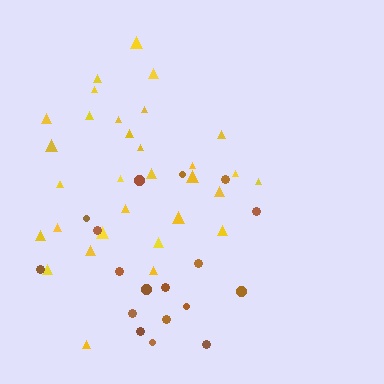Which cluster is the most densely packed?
Yellow.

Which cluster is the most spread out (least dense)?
Brown.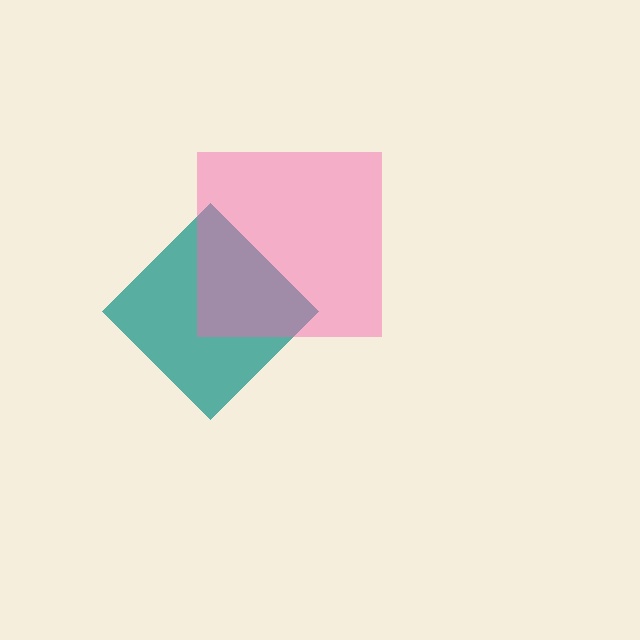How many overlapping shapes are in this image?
There are 2 overlapping shapes in the image.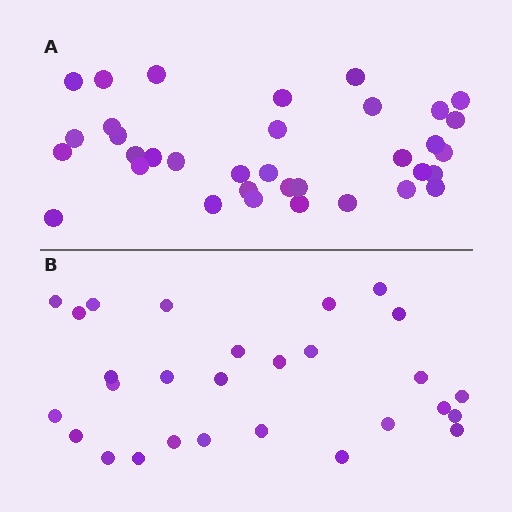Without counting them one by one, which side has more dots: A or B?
Region A (the top region) has more dots.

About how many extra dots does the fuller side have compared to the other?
Region A has roughly 8 or so more dots than region B.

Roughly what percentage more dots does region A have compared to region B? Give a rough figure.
About 25% more.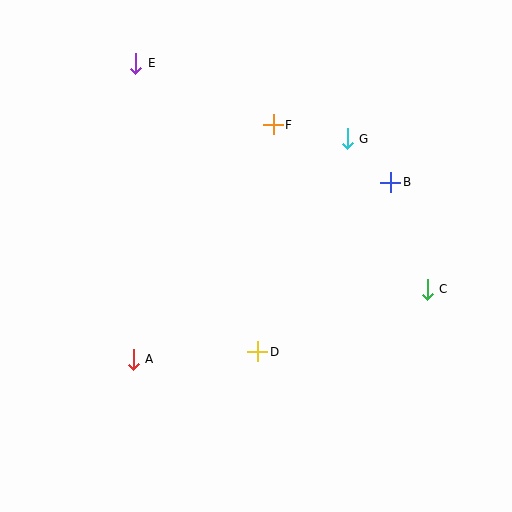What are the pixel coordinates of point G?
Point G is at (347, 139).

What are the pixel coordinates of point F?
Point F is at (273, 125).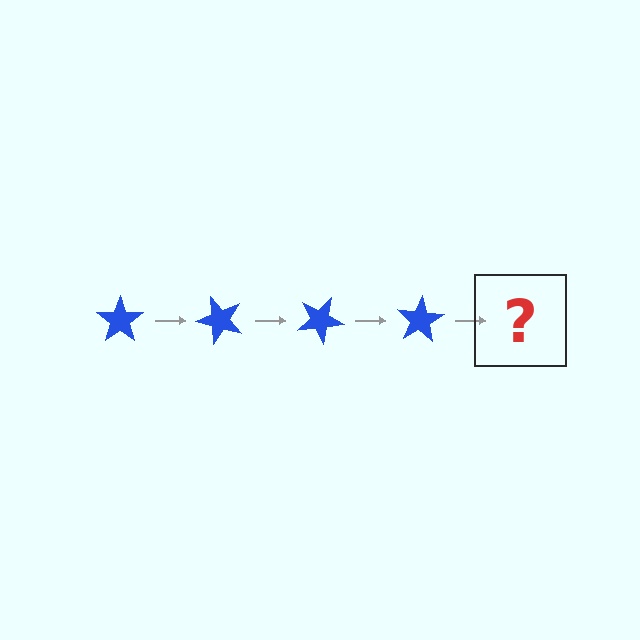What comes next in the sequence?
The next element should be a blue star rotated 200 degrees.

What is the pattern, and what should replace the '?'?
The pattern is that the star rotates 50 degrees each step. The '?' should be a blue star rotated 200 degrees.